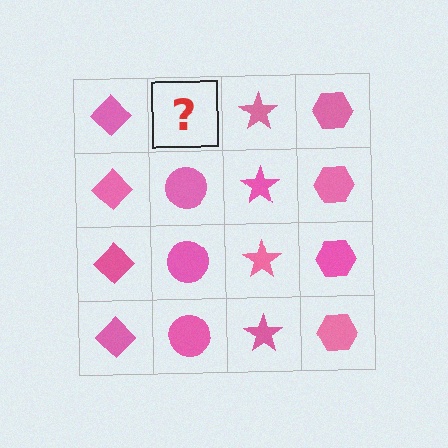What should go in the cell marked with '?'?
The missing cell should contain a pink circle.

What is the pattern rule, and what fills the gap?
The rule is that each column has a consistent shape. The gap should be filled with a pink circle.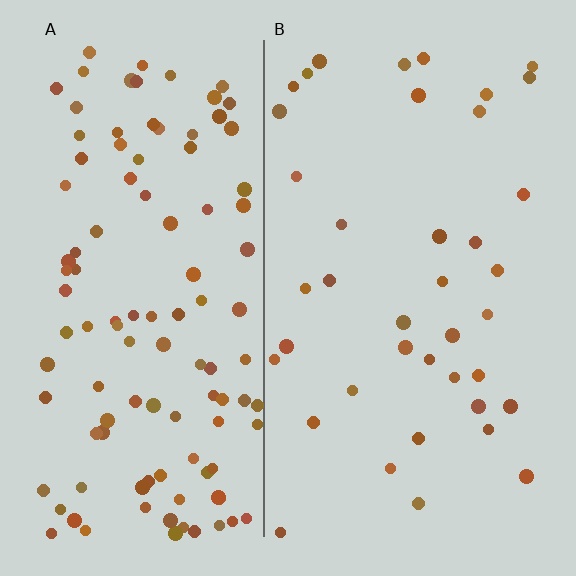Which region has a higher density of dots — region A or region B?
A (the left).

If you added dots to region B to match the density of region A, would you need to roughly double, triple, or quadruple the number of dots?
Approximately triple.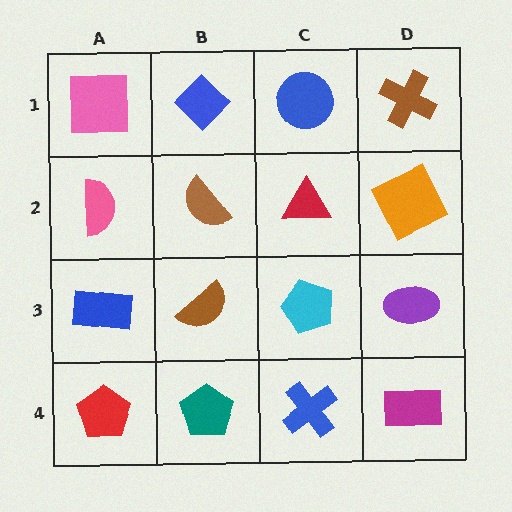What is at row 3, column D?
A purple ellipse.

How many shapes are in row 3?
4 shapes.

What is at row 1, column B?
A blue diamond.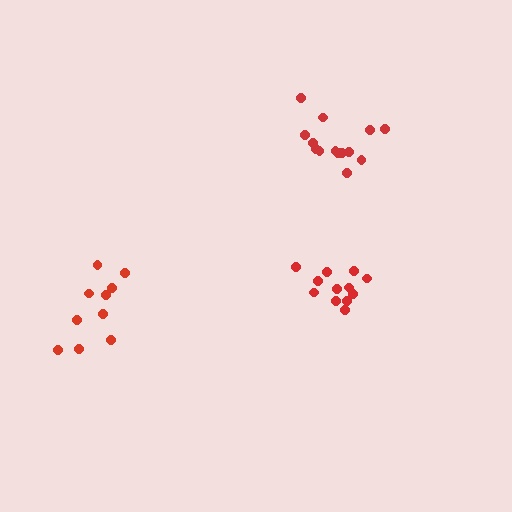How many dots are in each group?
Group 1: 14 dots, Group 2: 12 dots, Group 3: 10 dots (36 total).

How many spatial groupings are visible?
There are 3 spatial groupings.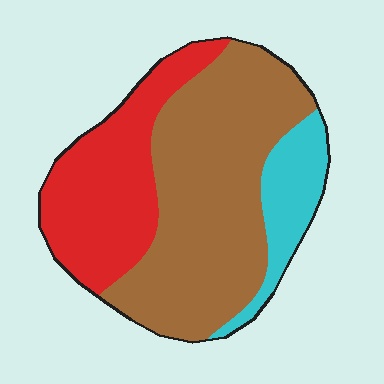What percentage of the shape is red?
Red takes up about one third (1/3) of the shape.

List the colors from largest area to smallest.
From largest to smallest: brown, red, cyan.